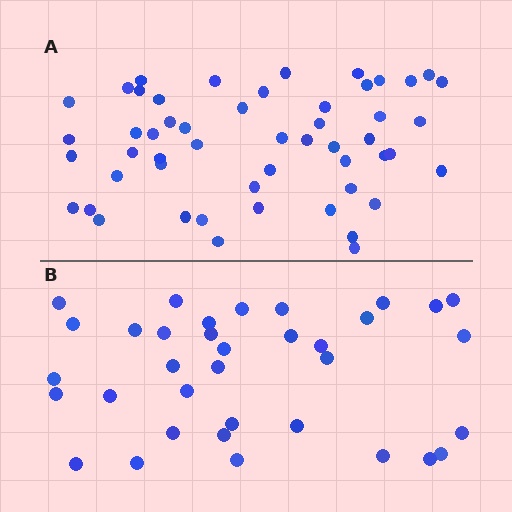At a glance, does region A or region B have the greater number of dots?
Region A (the top region) has more dots.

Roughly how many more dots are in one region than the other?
Region A has approximately 15 more dots than region B.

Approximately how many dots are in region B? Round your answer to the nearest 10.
About 40 dots. (The exact count is 35, which rounds to 40.)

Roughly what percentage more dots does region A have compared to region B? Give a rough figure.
About 50% more.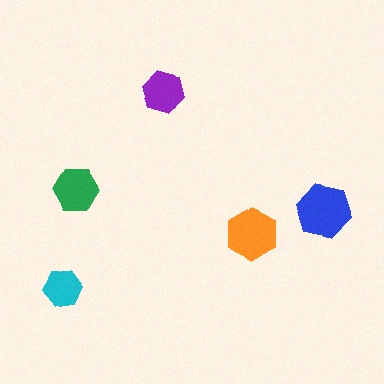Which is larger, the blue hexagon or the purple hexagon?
The blue one.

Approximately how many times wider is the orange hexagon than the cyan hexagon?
About 1.5 times wider.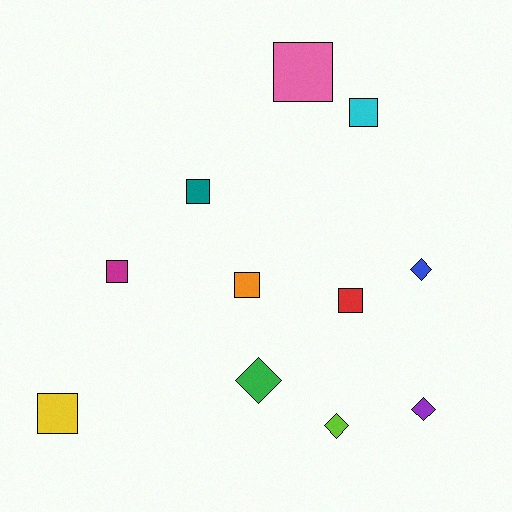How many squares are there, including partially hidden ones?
There are 7 squares.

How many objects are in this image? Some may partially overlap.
There are 11 objects.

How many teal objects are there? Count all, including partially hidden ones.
There is 1 teal object.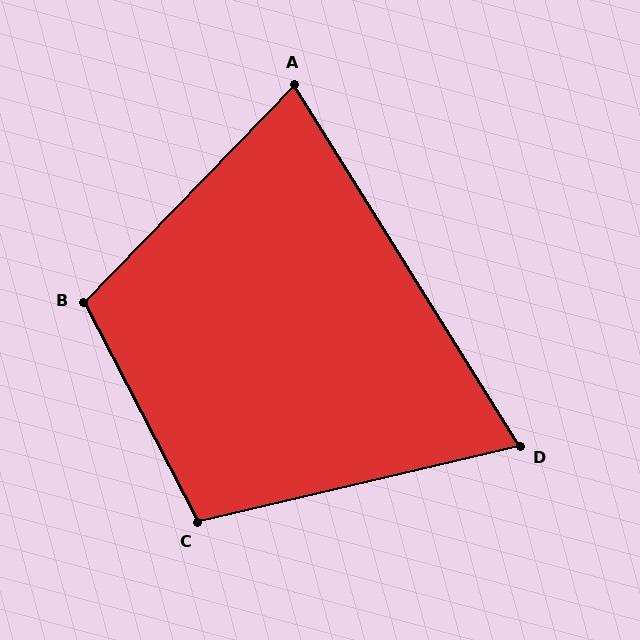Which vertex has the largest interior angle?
B, at approximately 109 degrees.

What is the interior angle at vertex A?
Approximately 76 degrees (acute).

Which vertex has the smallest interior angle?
D, at approximately 71 degrees.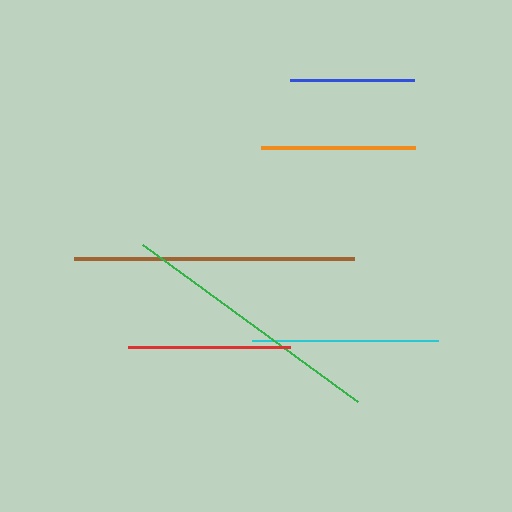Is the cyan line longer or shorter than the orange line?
The cyan line is longer than the orange line.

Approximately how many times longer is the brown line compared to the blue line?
The brown line is approximately 2.3 times the length of the blue line.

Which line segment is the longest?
The brown line is the longest at approximately 279 pixels.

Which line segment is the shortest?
The blue line is the shortest at approximately 124 pixels.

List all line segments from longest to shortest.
From longest to shortest: brown, green, cyan, red, orange, blue.